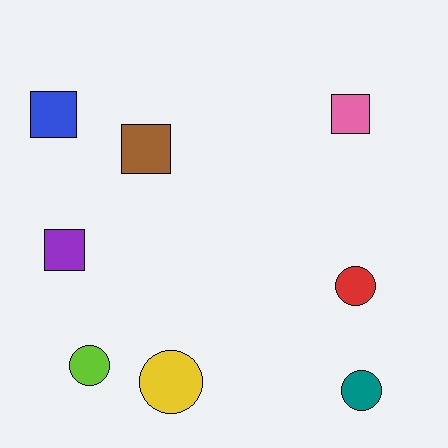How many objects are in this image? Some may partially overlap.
There are 8 objects.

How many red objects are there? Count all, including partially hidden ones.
There is 1 red object.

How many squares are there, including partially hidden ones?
There are 4 squares.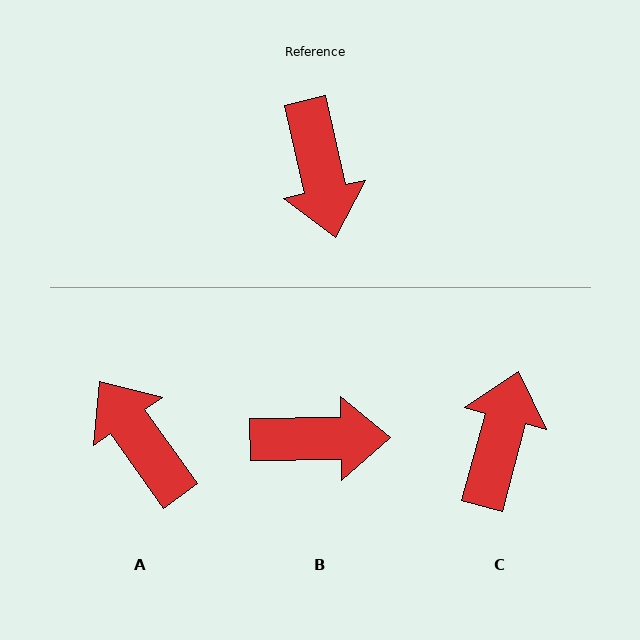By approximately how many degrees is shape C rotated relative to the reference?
Approximately 152 degrees counter-clockwise.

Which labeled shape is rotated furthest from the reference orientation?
A, about 157 degrees away.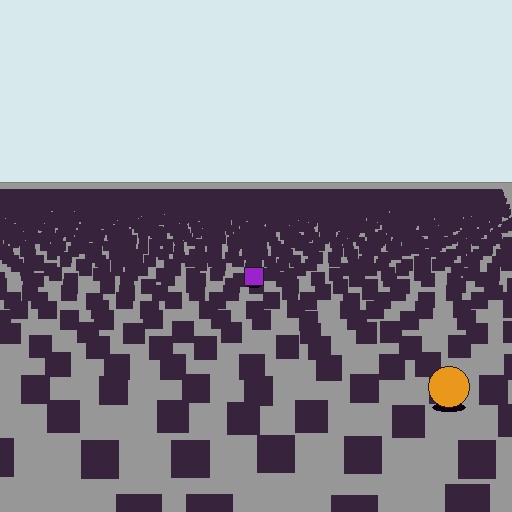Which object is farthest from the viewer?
The purple square is farthest from the viewer. It appears smaller and the ground texture around it is denser.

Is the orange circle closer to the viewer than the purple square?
Yes. The orange circle is closer — you can tell from the texture gradient: the ground texture is coarser near it.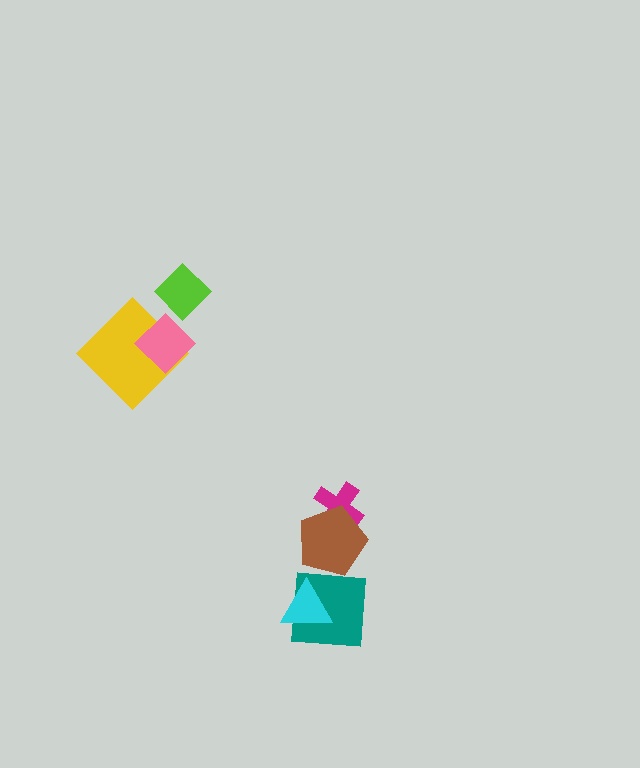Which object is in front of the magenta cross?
The brown pentagon is in front of the magenta cross.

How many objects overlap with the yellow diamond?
1 object overlaps with the yellow diamond.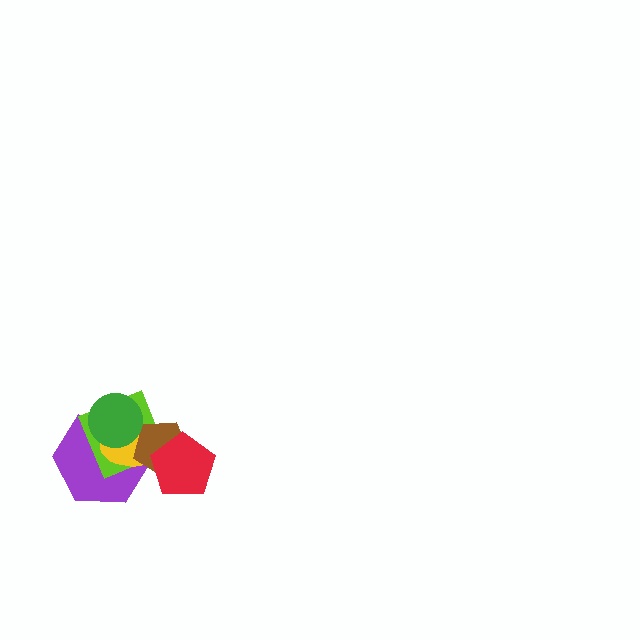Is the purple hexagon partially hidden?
Yes, it is partially covered by another shape.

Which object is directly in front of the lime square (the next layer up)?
The yellow ellipse is directly in front of the lime square.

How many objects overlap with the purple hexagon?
4 objects overlap with the purple hexagon.